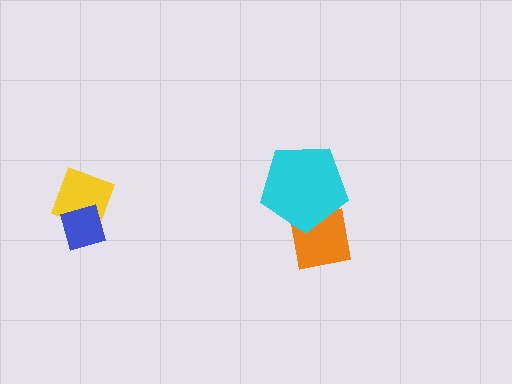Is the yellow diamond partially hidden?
Yes, it is partially covered by another shape.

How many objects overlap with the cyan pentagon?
1 object overlaps with the cyan pentagon.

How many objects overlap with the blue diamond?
1 object overlaps with the blue diamond.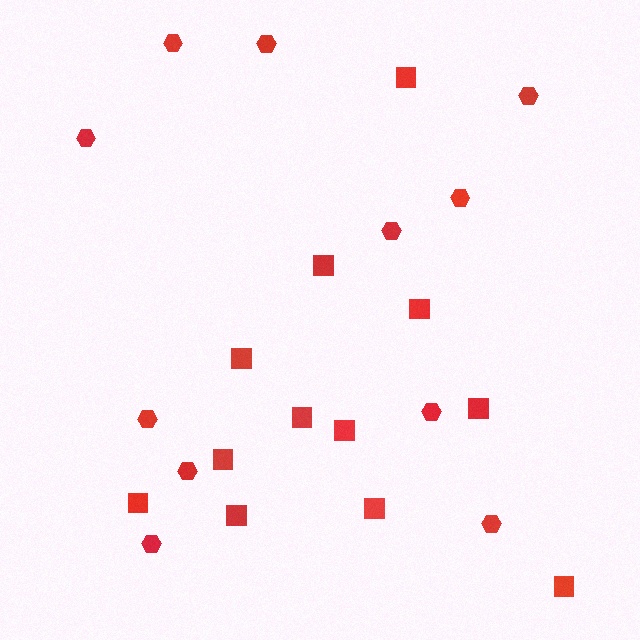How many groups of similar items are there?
There are 2 groups: one group of hexagons (11) and one group of squares (12).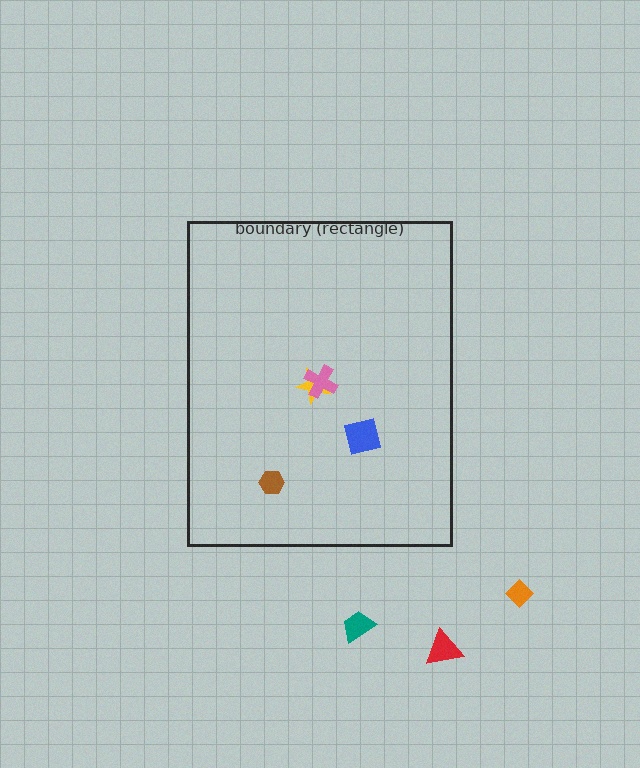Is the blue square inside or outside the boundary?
Inside.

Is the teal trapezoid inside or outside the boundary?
Outside.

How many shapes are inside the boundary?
4 inside, 3 outside.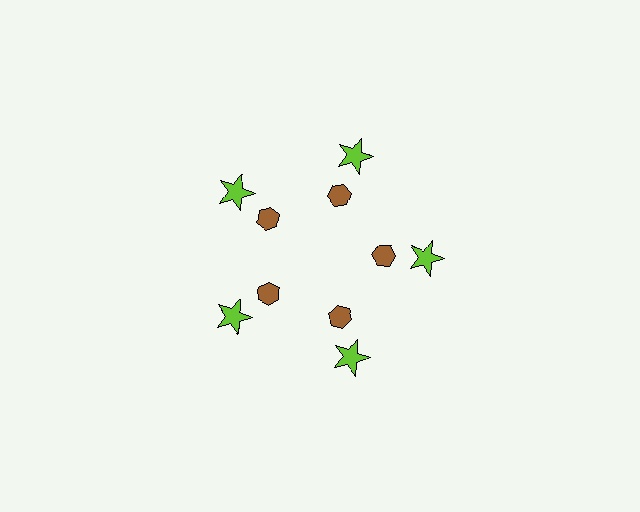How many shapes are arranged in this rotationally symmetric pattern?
There are 10 shapes, arranged in 5 groups of 2.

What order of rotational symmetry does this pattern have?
This pattern has 5-fold rotational symmetry.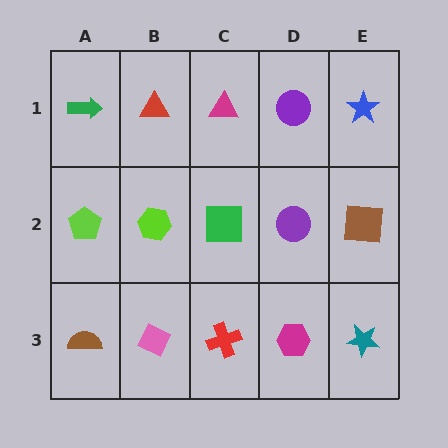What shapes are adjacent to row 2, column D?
A purple circle (row 1, column D), a magenta hexagon (row 3, column D), a green square (row 2, column C), a brown square (row 2, column E).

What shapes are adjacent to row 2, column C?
A magenta triangle (row 1, column C), a red cross (row 3, column C), a lime hexagon (row 2, column B), a purple circle (row 2, column D).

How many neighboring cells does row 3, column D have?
3.